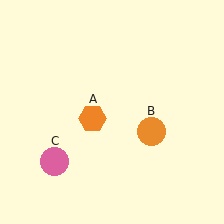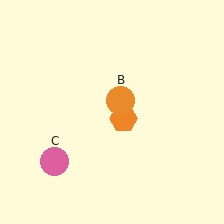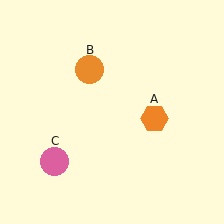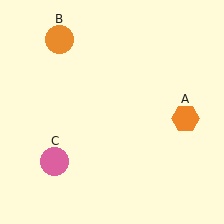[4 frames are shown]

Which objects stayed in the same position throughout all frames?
Pink circle (object C) remained stationary.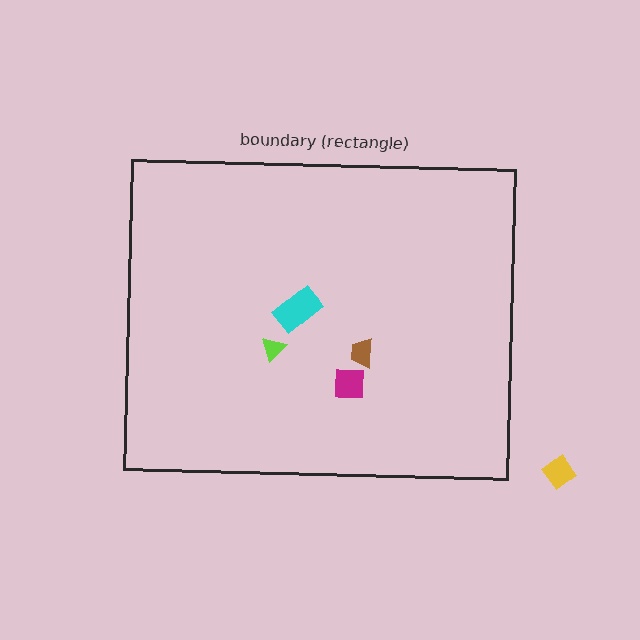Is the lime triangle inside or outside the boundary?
Inside.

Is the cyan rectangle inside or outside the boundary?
Inside.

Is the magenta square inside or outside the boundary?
Inside.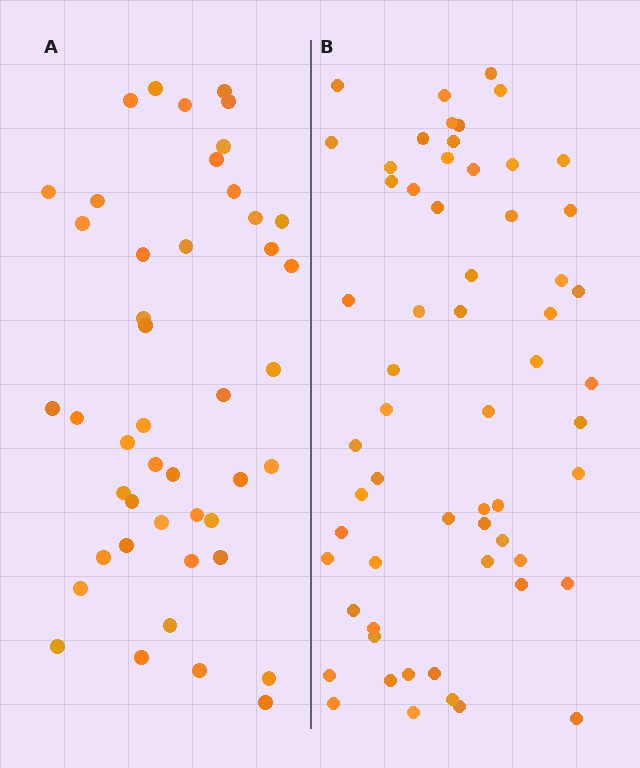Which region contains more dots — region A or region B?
Region B (the right region) has more dots.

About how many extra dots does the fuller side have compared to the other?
Region B has approximately 15 more dots than region A.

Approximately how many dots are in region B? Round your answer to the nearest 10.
About 60 dots.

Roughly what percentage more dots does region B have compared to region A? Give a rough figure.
About 35% more.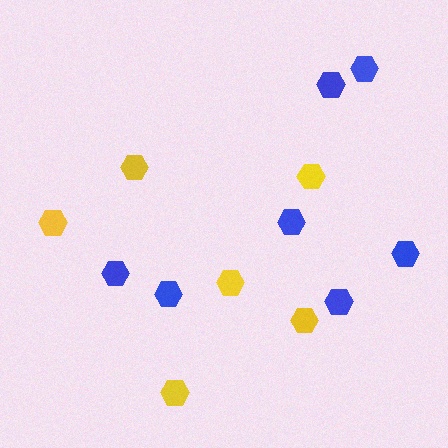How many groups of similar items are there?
There are 2 groups: one group of yellow hexagons (6) and one group of blue hexagons (7).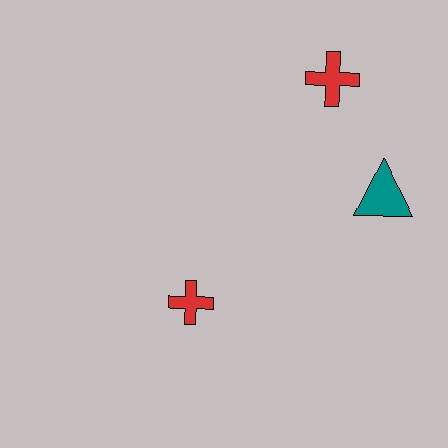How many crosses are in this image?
There are 2 crosses.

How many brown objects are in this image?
There are no brown objects.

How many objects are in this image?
There are 3 objects.